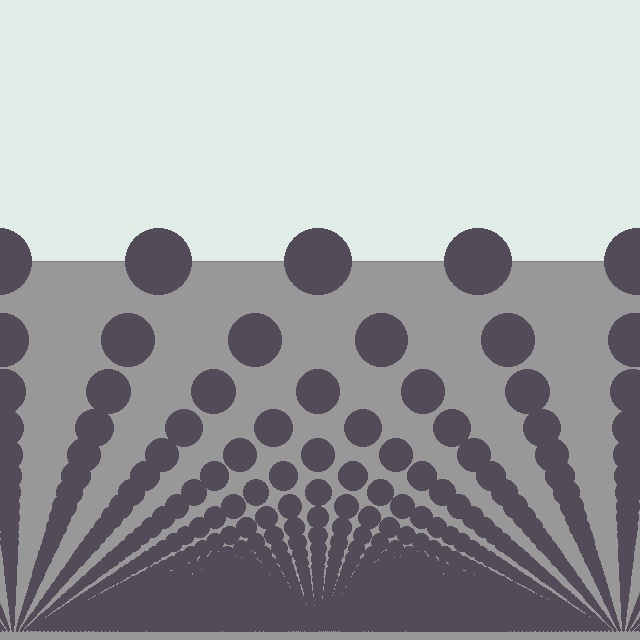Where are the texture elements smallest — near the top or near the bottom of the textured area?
Near the bottom.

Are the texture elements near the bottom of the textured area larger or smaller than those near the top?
Smaller. The gradient is inverted — elements near the bottom are smaller and denser.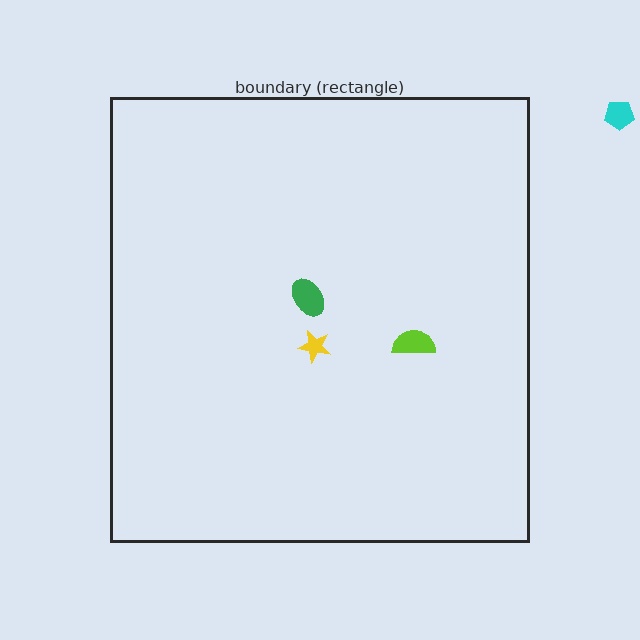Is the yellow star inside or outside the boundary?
Inside.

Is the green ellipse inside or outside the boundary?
Inside.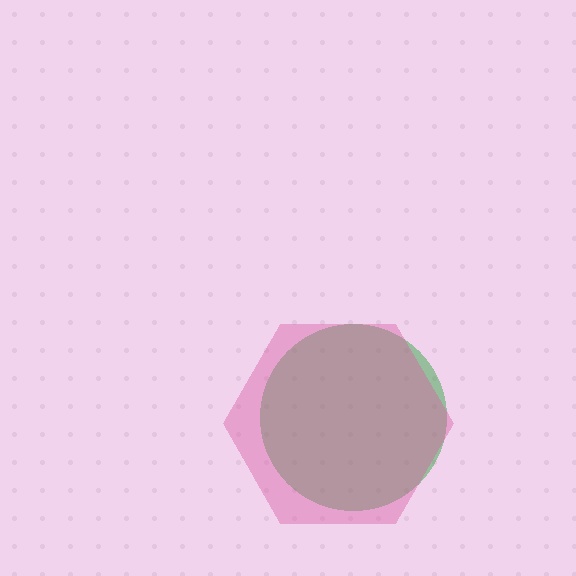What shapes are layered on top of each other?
The layered shapes are: a green circle, a pink hexagon.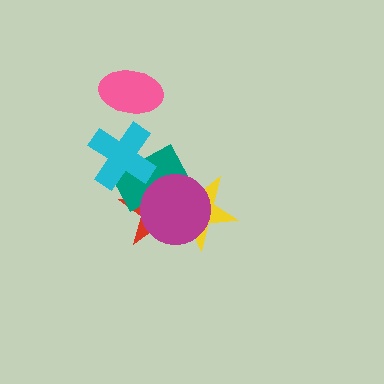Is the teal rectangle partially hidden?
Yes, it is partially covered by another shape.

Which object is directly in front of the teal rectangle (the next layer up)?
The magenta circle is directly in front of the teal rectangle.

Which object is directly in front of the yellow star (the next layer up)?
The teal rectangle is directly in front of the yellow star.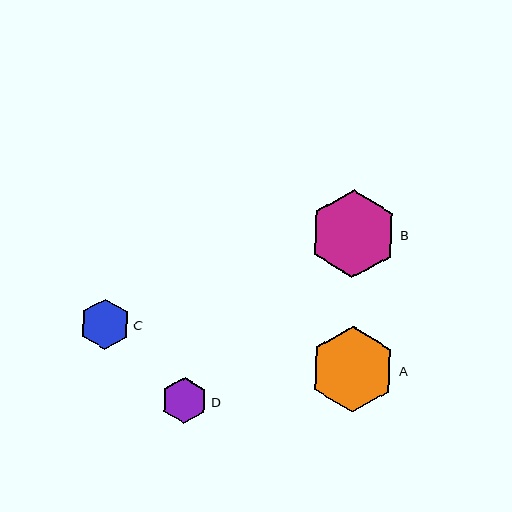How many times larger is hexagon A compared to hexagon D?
Hexagon A is approximately 1.9 times the size of hexagon D.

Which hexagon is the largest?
Hexagon B is the largest with a size of approximately 87 pixels.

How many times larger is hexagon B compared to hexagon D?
Hexagon B is approximately 1.9 times the size of hexagon D.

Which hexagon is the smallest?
Hexagon D is the smallest with a size of approximately 46 pixels.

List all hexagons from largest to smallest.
From largest to smallest: B, A, C, D.